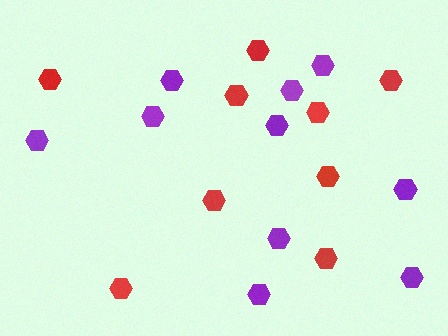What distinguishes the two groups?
There are 2 groups: one group of purple hexagons (10) and one group of red hexagons (9).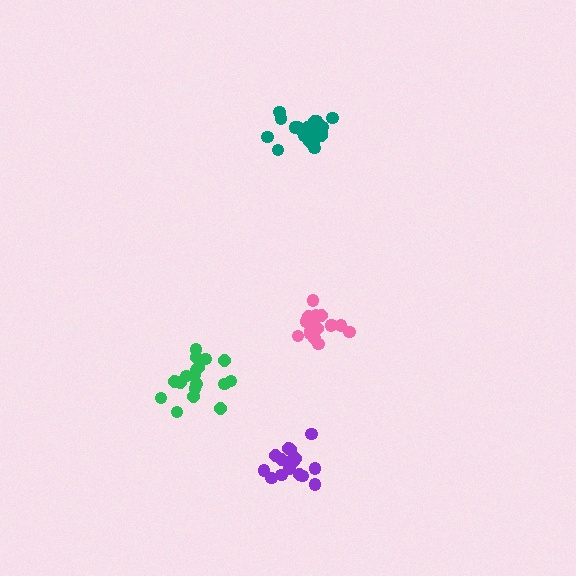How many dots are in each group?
Group 1: 17 dots, Group 2: 18 dots, Group 3: 21 dots, Group 4: 16 dots (72 total).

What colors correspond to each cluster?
The clusters are colored: pink, green, teal, purple.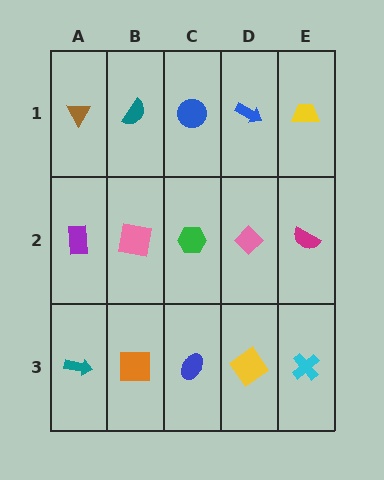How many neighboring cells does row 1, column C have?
3.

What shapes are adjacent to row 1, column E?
A magenta semicircle (row 2, column E), a blue arrow (row 1, column D).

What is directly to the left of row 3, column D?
A blue ellipse.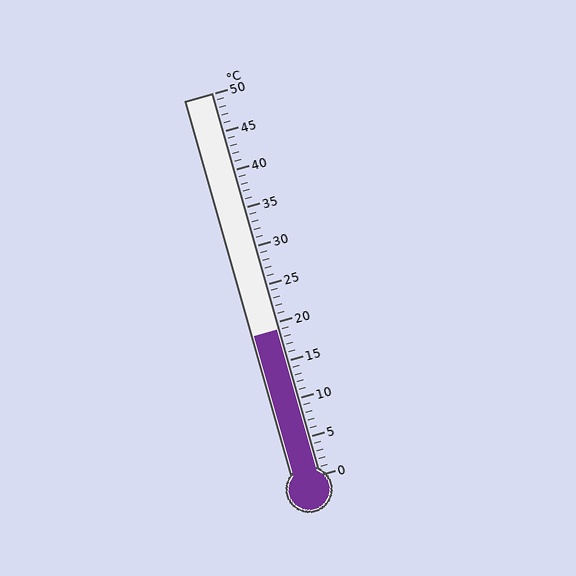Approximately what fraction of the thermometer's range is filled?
The thermometer is filled to approximately 40% of its range.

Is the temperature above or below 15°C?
The temperature is above 15°C.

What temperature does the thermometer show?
The thermometer shows approximately 19°C.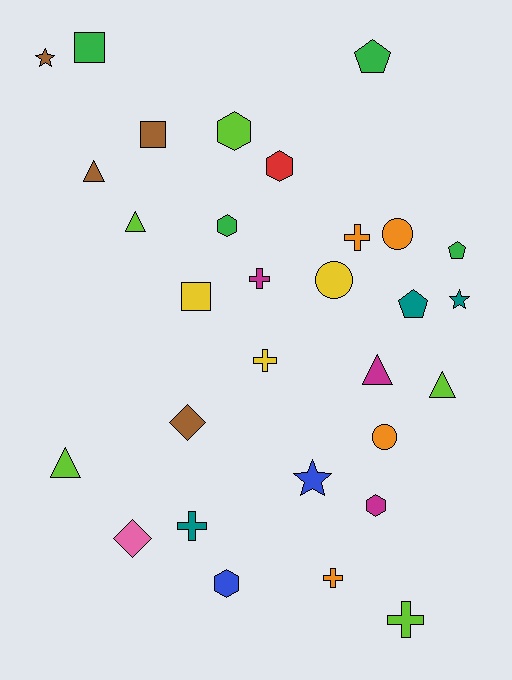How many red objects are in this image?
There is 1 red object.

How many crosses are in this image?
There are 6 crosses.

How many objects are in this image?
There are 30 objects.